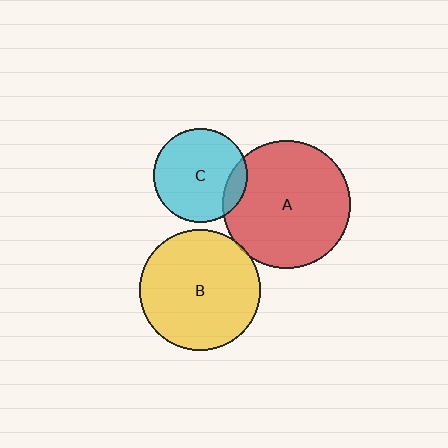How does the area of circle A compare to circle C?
Approximately 1.8 times.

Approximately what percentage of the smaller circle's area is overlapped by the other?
Approximately 5%.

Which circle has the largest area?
Circle A (red).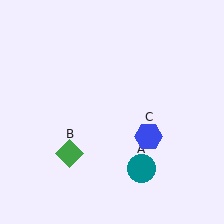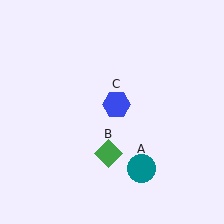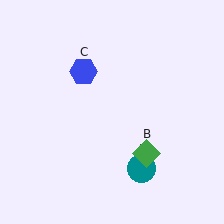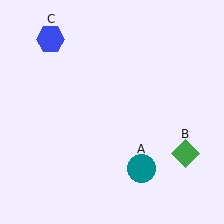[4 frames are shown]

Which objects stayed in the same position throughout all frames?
Teal circle (object A) remained stationary.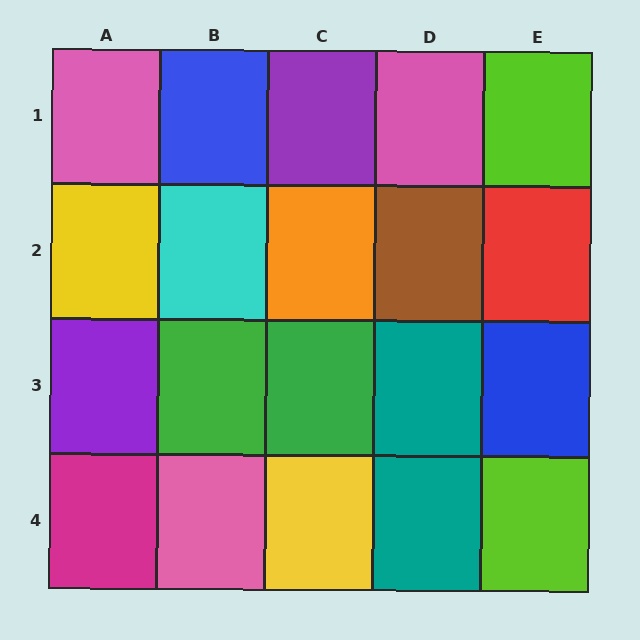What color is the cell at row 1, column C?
Purple.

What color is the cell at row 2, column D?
Brown.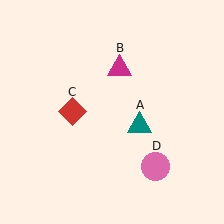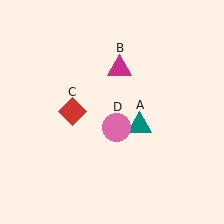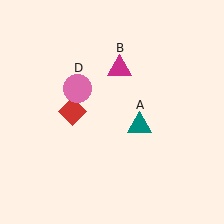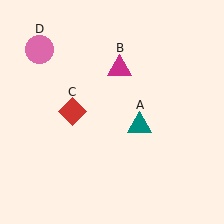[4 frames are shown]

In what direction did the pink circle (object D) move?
The pink circle (object D) moved up and to the left.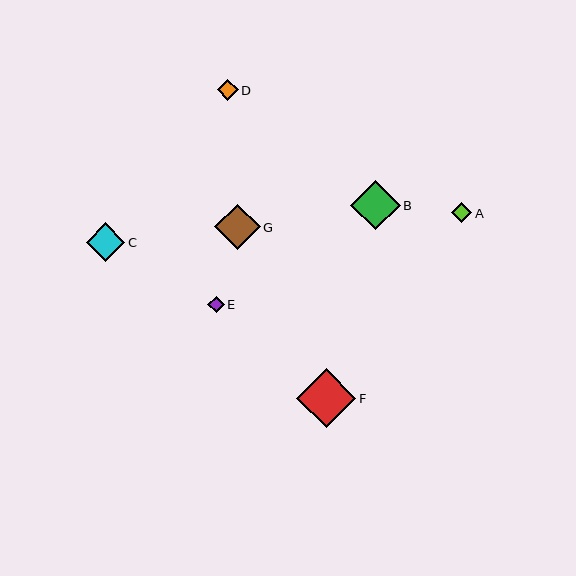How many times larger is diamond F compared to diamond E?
Diamond F is approximately 3.7 times the size of diamond E.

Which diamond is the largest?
Diamond F is the largest with a size of approximately 59 pixels.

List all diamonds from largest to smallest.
From largest to smallest: F, B, G, C, D, A, E.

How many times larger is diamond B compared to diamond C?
Diamond B is approximately 1.3 times the size of diamond C.